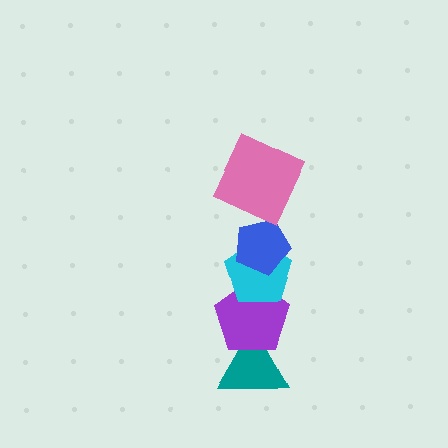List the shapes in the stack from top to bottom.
From top to bottom: the pink square, the blue pentagon, the cyan pentagon, the purple pentagon, the teal triangle.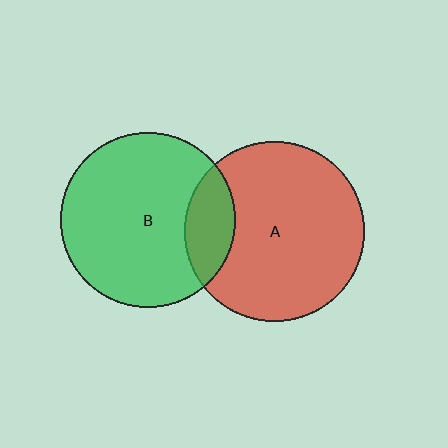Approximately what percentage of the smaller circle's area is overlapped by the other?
Approximately 20%.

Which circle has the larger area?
Circle A (red).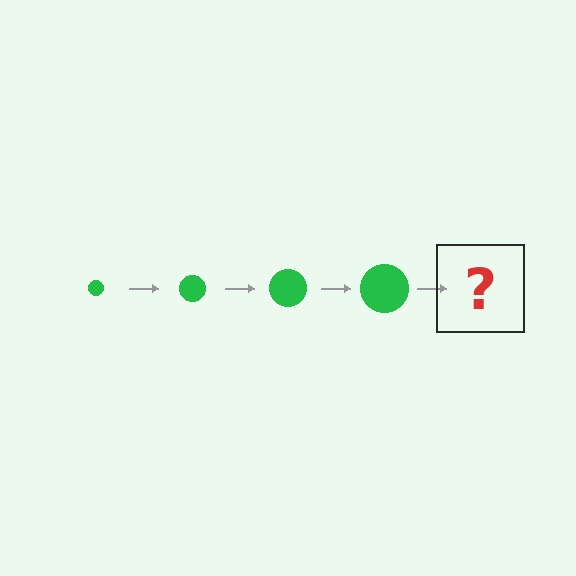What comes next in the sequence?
The next element should be a green circle, larger than the previous one.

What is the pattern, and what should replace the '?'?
The pattern is that the circle gets progressively larger each step. The '?' should be a green circle, larger than the previous one.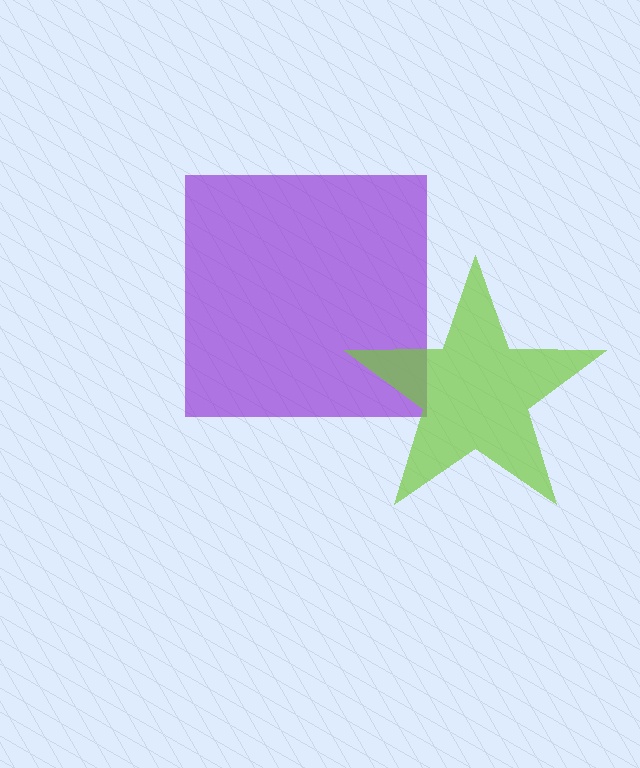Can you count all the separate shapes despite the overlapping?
Yes, there are 2 separate shapes.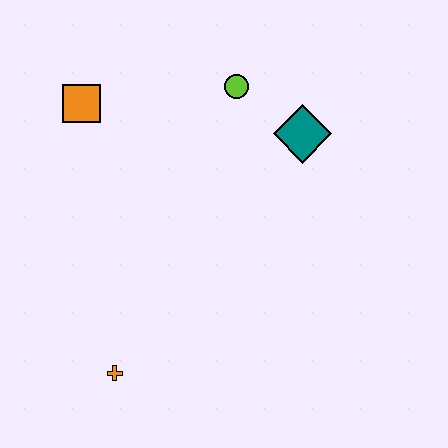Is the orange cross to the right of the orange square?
Yes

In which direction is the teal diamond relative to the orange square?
The teal diamond is to the right of the orange square.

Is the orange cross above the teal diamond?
No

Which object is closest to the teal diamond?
The lime circle is closest to the teal diamond.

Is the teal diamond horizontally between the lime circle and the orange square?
No